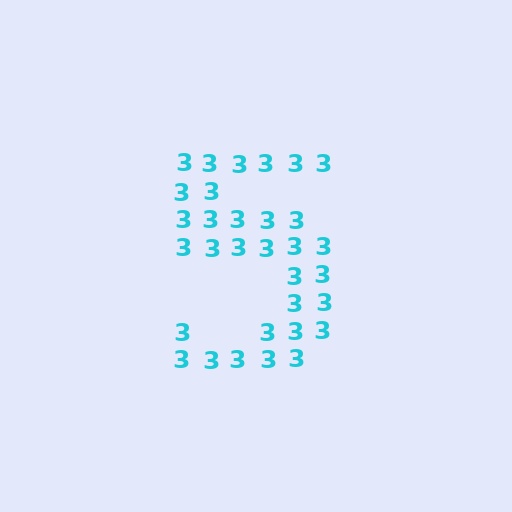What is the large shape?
The large shape is the digit 5.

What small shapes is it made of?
It is made of small digit 3's.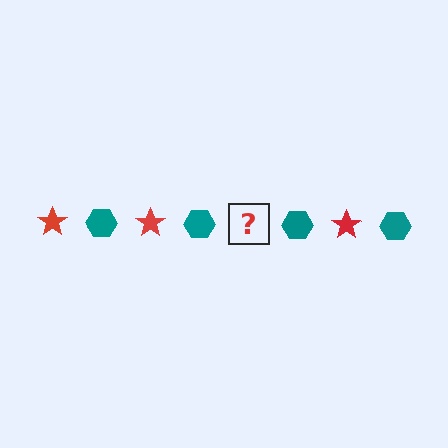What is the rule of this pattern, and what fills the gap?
The rule is that the pattern alternates between red star and teal hexagon. The gap should be filled with a red star.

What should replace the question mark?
The question mark should be replaced with a red star.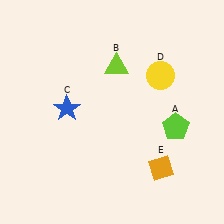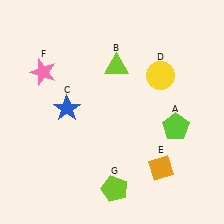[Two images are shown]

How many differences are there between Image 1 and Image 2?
There are 2 differences between the two images.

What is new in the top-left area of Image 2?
A pink star (F) was added in the top-left area of Image 2.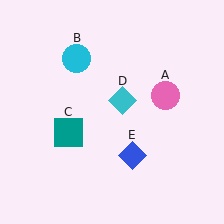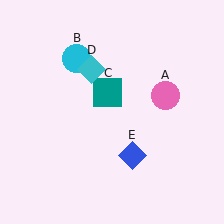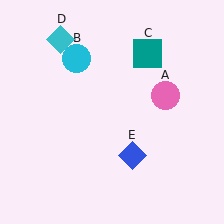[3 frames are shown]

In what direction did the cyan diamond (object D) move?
The cyan diamond (object D) moved up and to the left.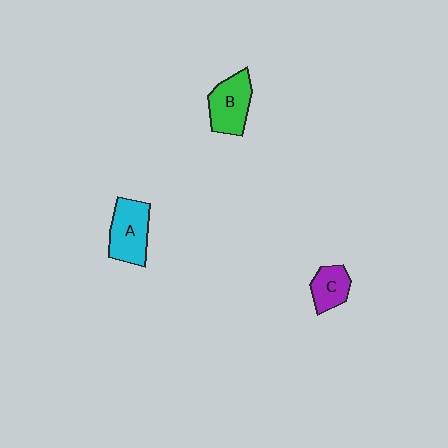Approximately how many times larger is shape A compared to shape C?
Approximately 1.6 times.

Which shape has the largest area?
Shape A (cyan).